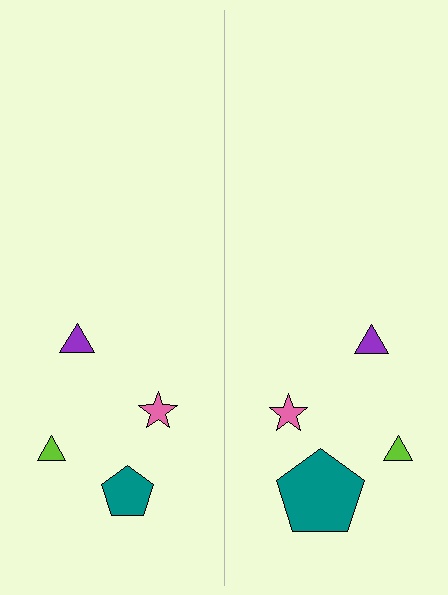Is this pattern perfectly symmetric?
No, the pattern is not perfectly symmetric. The teal pentagon on the right side has a different size than its mirror counterpart.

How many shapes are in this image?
There are 8 shapes in this image.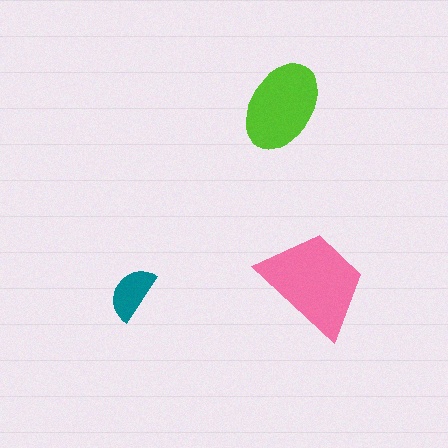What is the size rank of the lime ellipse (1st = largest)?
2nd.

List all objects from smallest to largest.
The teal semicircle, the lime ellipse, the pink trapezoid.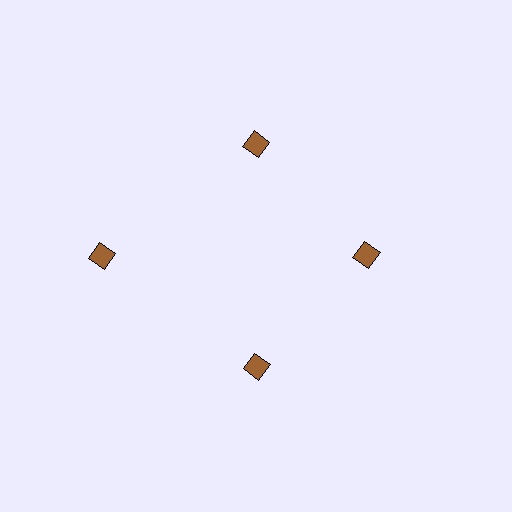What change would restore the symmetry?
The symmetry would be restored by moving it inward, back onto the ring so that all 4 diamonds sit at equal angles and equal distance from the center.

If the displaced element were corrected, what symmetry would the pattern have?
It would have 4-fold rotational symmetry — the pattern would map onto itself every 90 degrees.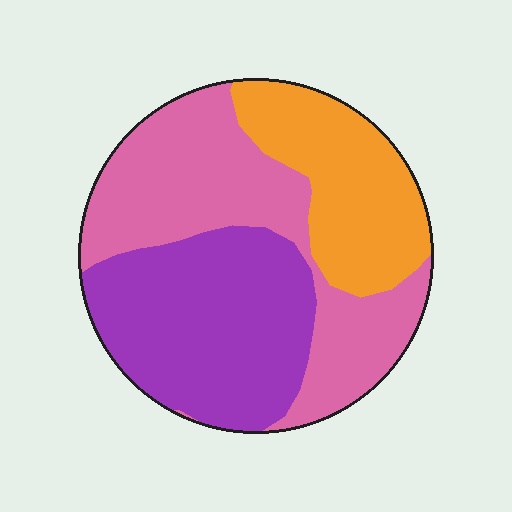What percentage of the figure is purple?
Purple covers about 35% of the figure.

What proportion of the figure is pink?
Pink takes up between a quarter and a half of the figure.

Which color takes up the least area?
Orange, at roughly 25%.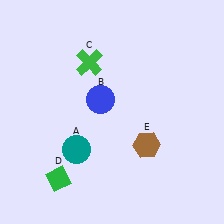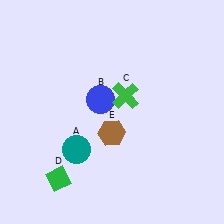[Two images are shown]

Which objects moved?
The objects that moved are: the green cross (C), the brown hexagon (E).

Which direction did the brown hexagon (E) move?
The brown hexagon (E) moved left.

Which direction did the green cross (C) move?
The green cross (C) moved right.